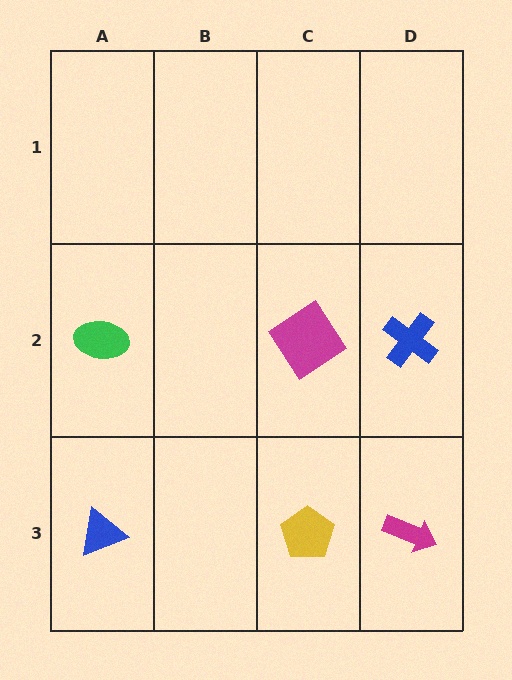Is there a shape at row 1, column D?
No, that cell is empty.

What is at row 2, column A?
A green ellipse.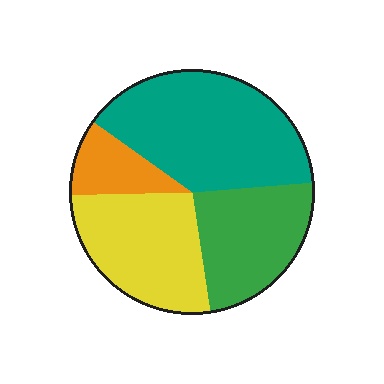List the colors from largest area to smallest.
From largest to smallest: teal, yellow, green, orange.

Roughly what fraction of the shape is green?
Green covers around 25% of the shape.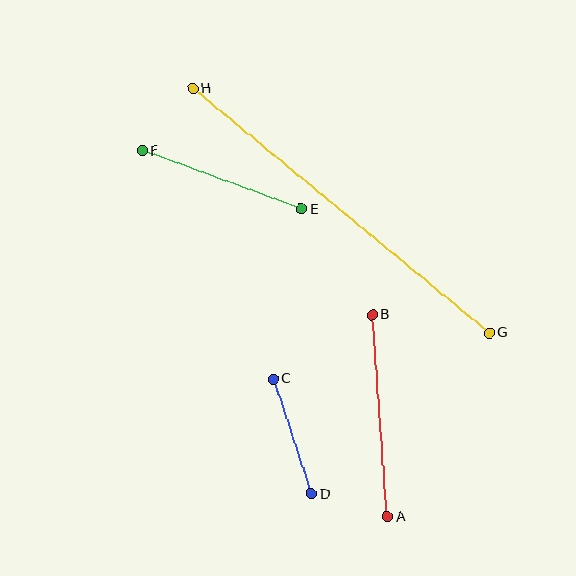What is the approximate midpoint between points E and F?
The midpoint is at approximately (222, 180) pixels.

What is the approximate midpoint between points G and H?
The midpoint is at approximately (341, 211) pixels.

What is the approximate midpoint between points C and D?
The midpoint is at approximately (292, 436) pixels.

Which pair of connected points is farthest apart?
Points G and H are farthest apart.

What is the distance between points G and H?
The distance is approximately 384 pixels.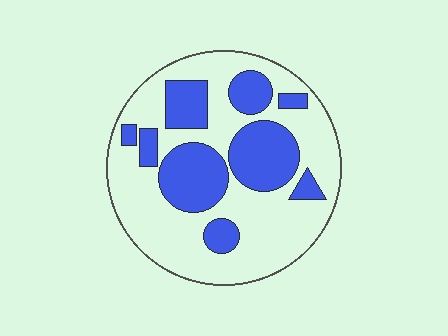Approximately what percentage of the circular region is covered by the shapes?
Approximately 35%.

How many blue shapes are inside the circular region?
9.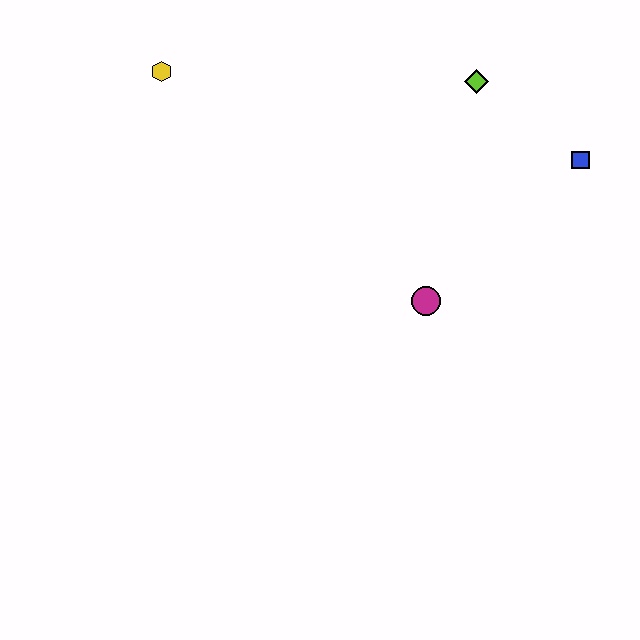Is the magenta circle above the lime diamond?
No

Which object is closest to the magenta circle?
The blue square is closest to the magenta circle.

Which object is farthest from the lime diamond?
The yellow hexagon is farthest from the lime diamond.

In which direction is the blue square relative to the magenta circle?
The blue square is to the right of the magenta circle.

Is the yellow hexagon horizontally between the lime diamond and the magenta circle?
No